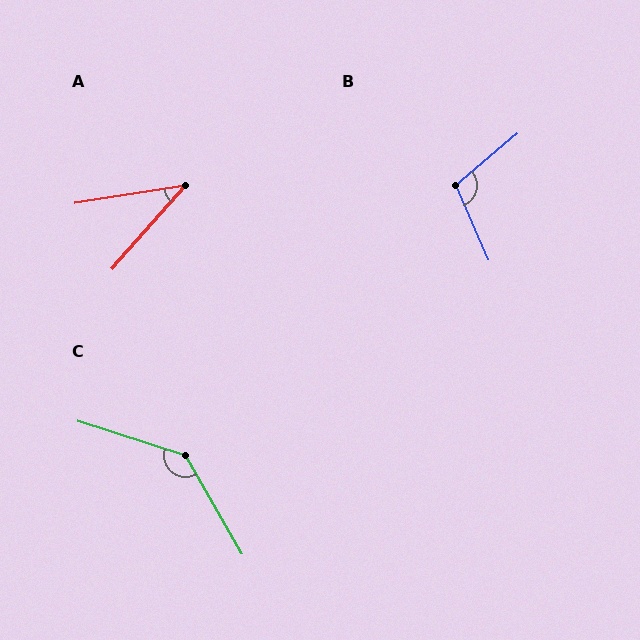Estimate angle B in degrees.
Approximately 106 degrees.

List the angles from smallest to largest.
A (39°), B (106°), C (137°).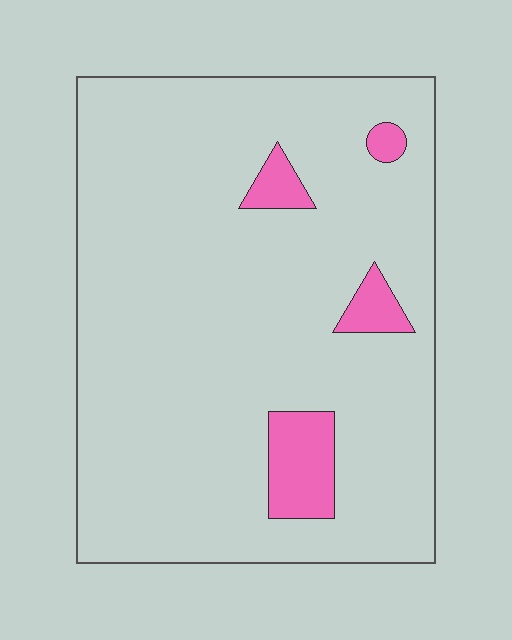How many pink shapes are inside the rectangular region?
4.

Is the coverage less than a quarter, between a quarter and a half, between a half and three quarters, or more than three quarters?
Less than a quarter.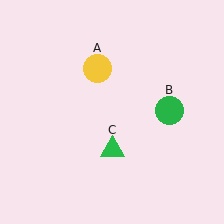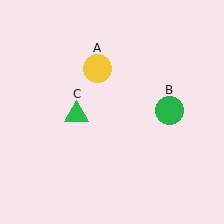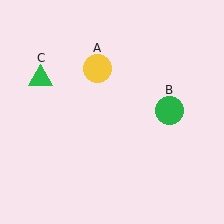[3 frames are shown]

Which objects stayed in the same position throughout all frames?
Yellow circle (object A) and green circle (object B) remained stationary.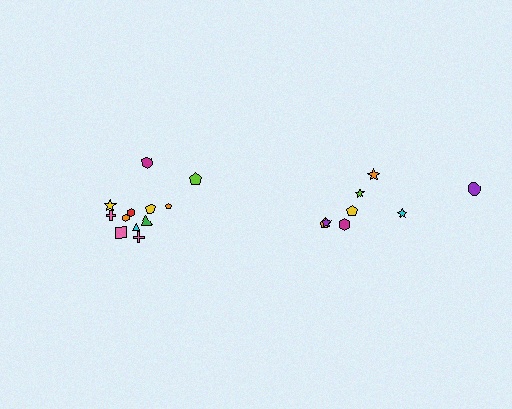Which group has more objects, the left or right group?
The left group.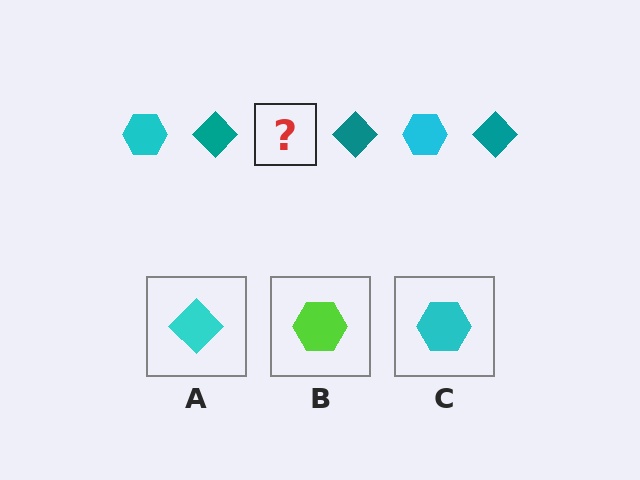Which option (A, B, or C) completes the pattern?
C.